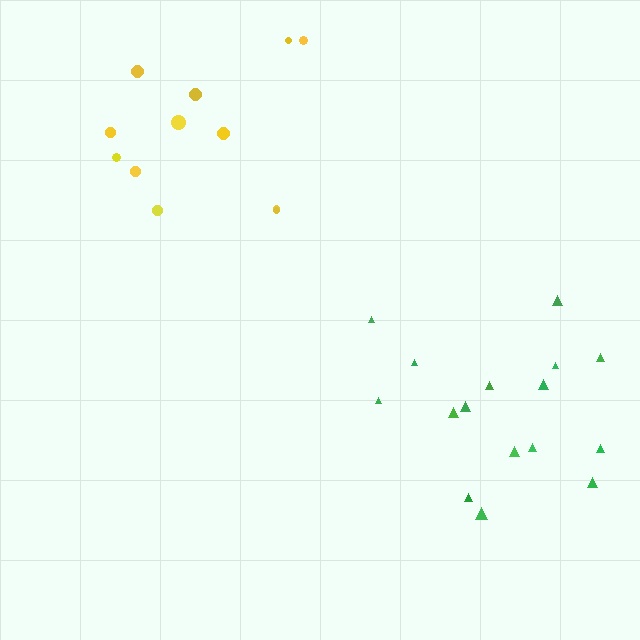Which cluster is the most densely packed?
Green.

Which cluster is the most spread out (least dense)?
Yellow.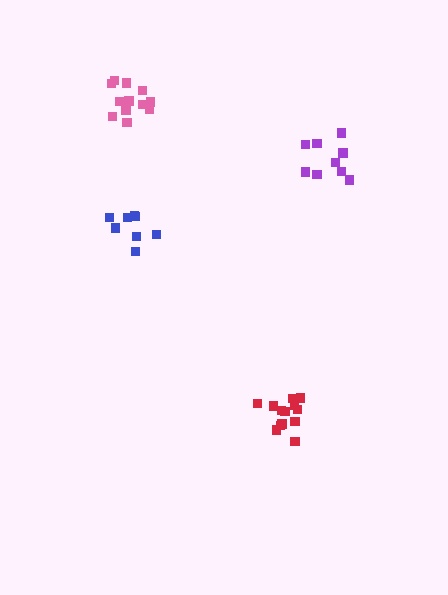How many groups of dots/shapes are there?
There are 4 groups.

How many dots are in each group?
Group 1: 8 dots, Group 2: 13 dots, Group 3: 9 dots, Group 4: 12 dots (42 total).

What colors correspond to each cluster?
The clusters are colored: blue, red, purple, pink.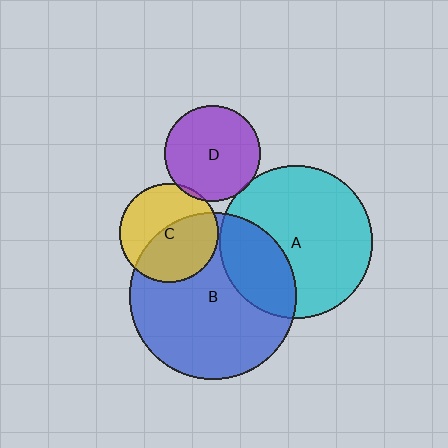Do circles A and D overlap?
Yes.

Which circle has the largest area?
Circle B (blue).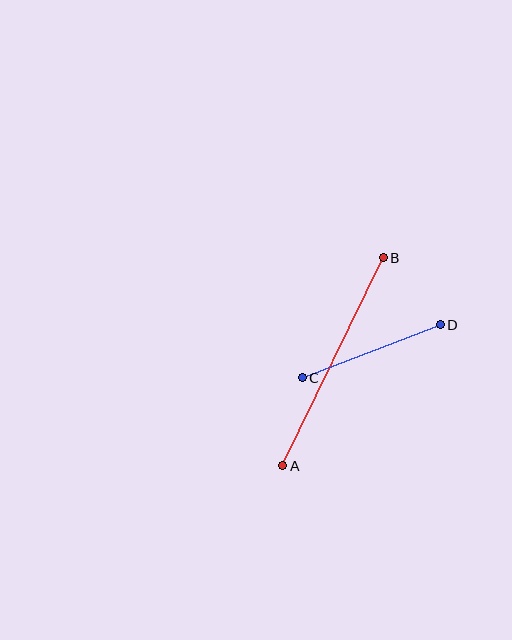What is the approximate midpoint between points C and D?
The midpoint is at approximately (371, 351) pixels.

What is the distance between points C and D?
The distance is approximately 148 pixels.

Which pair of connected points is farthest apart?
Points A and B are farthest apart.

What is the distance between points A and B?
The distance is approximately 231 pixels.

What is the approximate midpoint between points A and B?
The midpoint is at approximately (333, 362) pixels.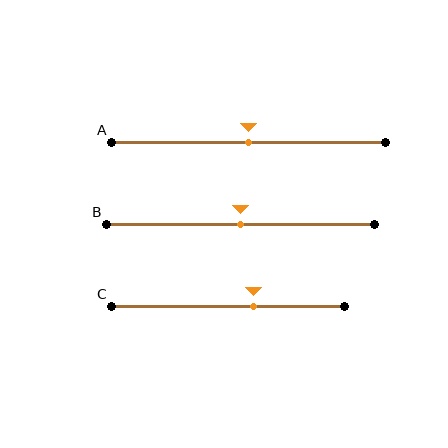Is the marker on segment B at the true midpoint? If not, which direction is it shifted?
Yes, the marker on segment B is at the true midpoint.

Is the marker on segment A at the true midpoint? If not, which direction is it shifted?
Yes, the marker on segment A is at the true midpoint.